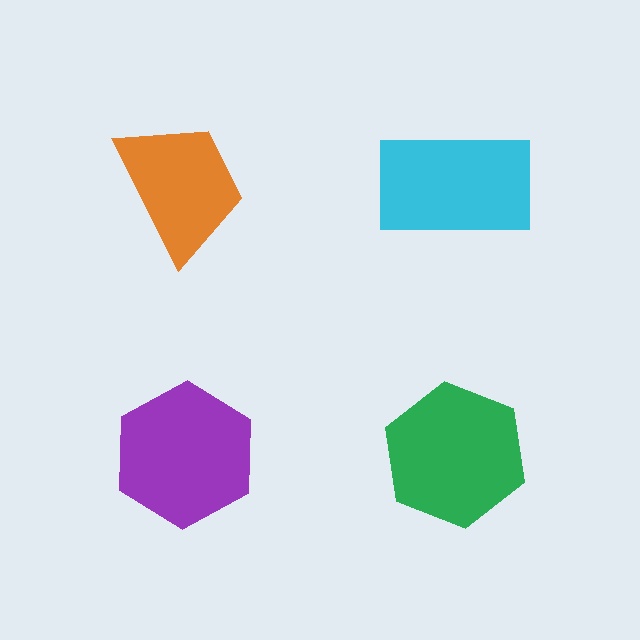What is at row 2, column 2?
A green hexagon.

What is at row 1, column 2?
A cyan rectangle.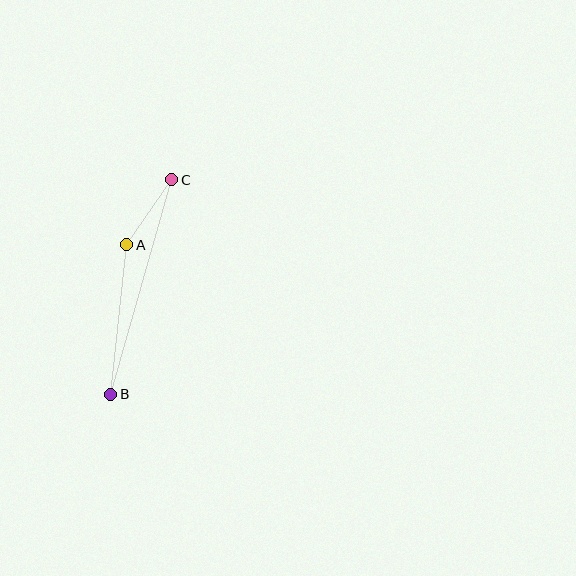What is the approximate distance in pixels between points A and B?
The distance between A and B is approximately 151 pixels.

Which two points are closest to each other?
Points A and C are closest to each other.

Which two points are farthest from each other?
Points B and C are farthest from each other.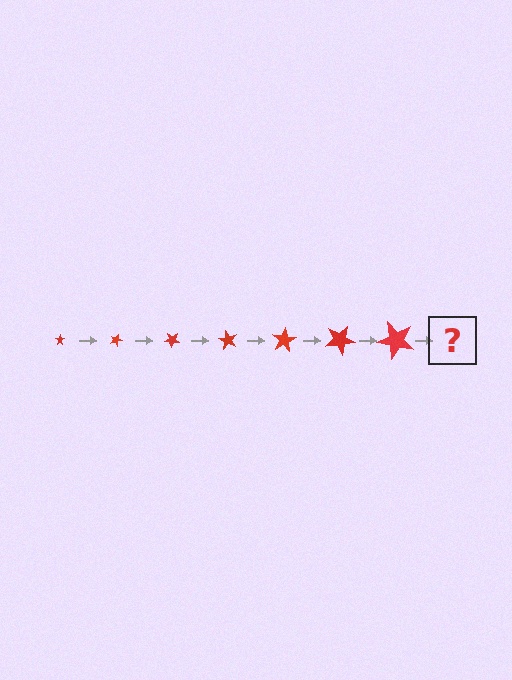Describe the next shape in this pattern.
It should be a star, larger than the previous one and rotated 140 degrees from the start.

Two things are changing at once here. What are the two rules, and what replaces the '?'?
The two rules are that the star grows larger each step and it rotates 20 degrees each step. The '?' should be a star, larger than the previous one and rotated 140 degrees from the start.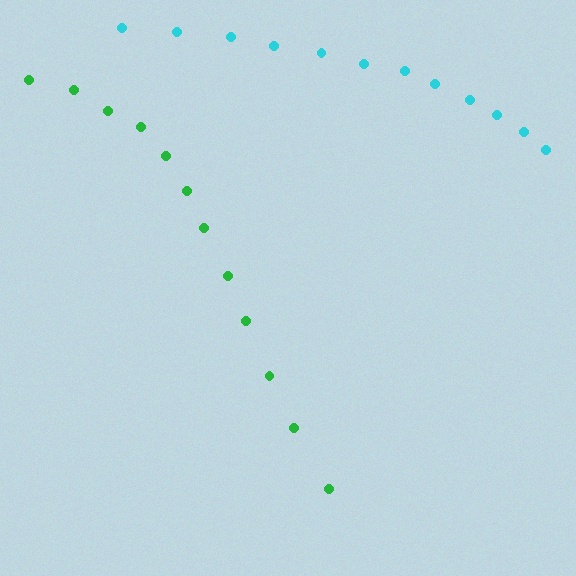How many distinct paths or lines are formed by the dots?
There are 2 distinct paths.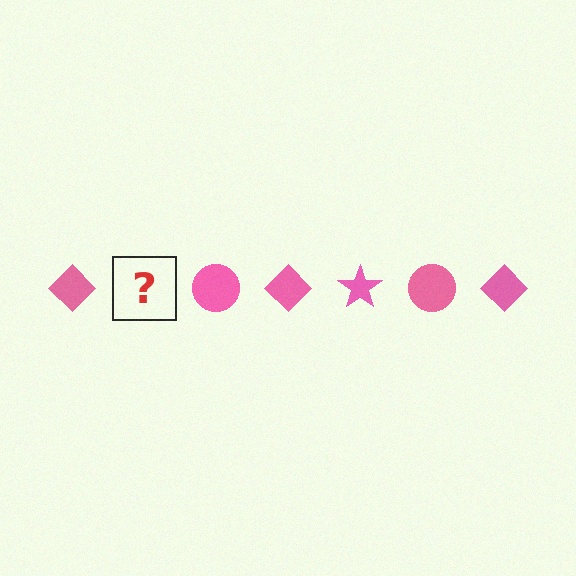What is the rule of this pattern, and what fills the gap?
The rule is that the pattern cycles through diamond, star, circle shapes in pink. The gap should be filled with a pink star.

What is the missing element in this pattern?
The missing element is a pink star.